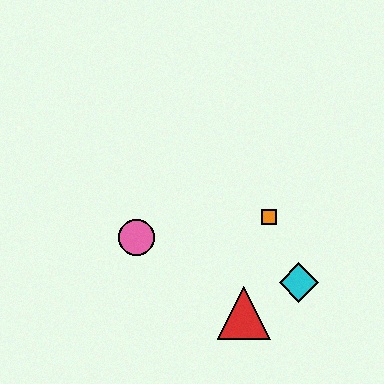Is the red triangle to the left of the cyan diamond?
Yes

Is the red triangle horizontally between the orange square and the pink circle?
Yes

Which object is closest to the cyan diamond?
The red triangle is closest to the cyan diamond.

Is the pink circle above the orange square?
No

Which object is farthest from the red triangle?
The pink circle is farthest from the red triangle.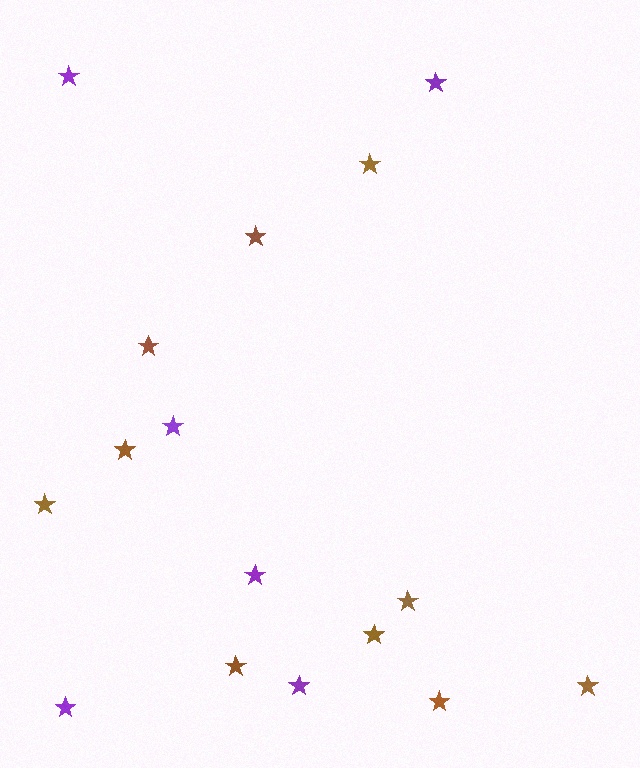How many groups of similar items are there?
There are 2 groups: one group of brown stars (10) and one group of purple stars (6).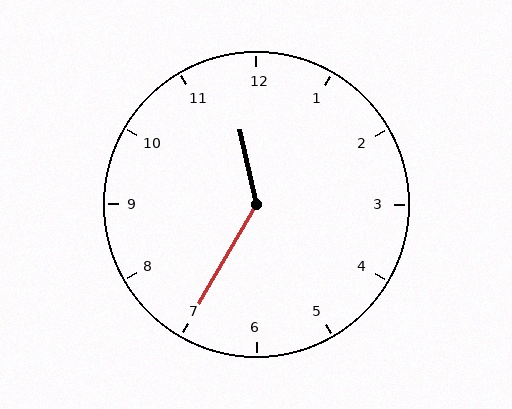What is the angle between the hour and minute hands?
Approximately 138 degrees.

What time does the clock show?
11:35.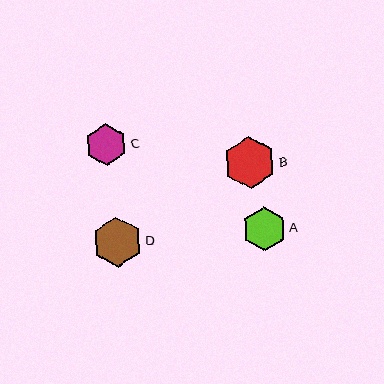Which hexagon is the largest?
Hexagon B is the largest with a size of approximately 52 pixels.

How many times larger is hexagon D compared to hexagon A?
Hexagon D is approximately 1.1 times the size of hexagon A.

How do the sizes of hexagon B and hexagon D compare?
Hexagon B and hexagon D are approximately the same size.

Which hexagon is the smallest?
Hexagon C is the smallest with a size of approximately 42 pixels.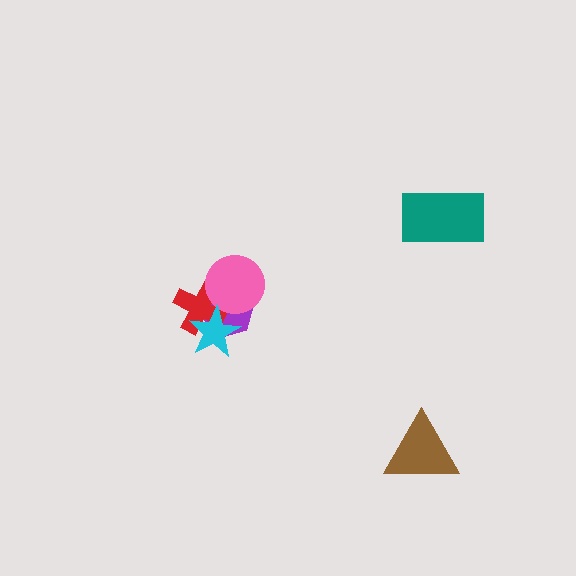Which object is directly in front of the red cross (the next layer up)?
The pink circle is directly in front of the red cross.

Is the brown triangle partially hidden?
No, no other shape covers it.